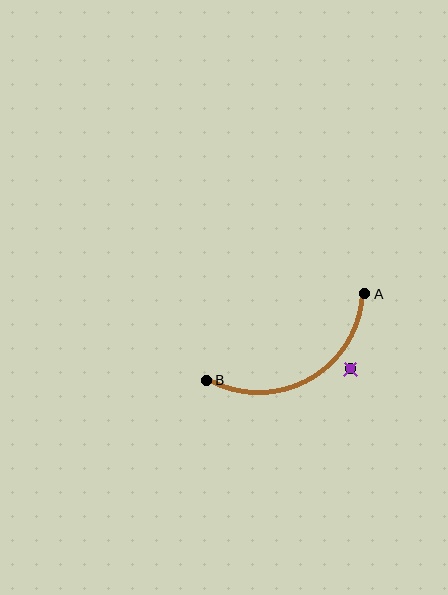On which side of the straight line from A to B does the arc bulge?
The arc bulges below the straight line connecting A and B.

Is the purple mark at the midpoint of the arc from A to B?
No — the purple mark does not lie on the arc at all. It sits slightly outside the curve.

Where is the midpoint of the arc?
The arc midpoint is the point on the curve farthest from the straight line joining A and B. It sits below that line.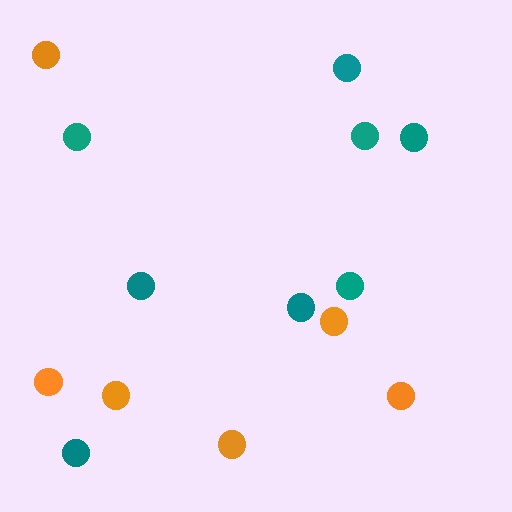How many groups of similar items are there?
There are 2 groups: one group of teal circles (8) and one group of orange circles (6).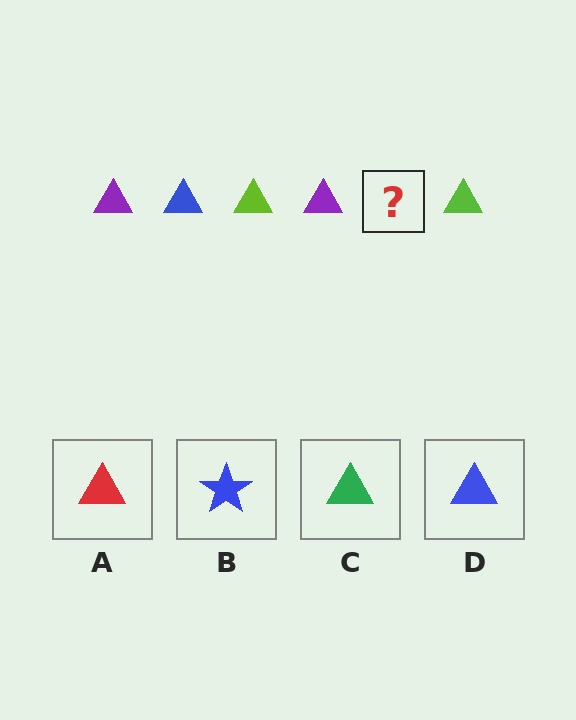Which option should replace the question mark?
Option D.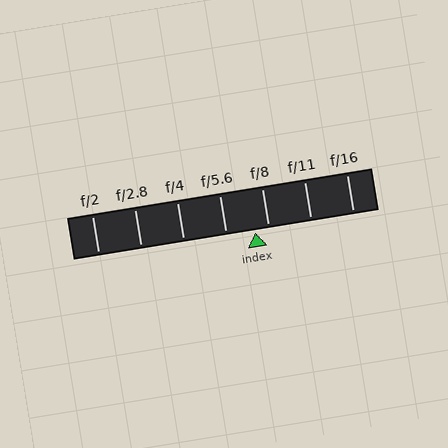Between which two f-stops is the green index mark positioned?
The index mark is between f/5.6 and f/8.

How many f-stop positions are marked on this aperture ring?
There are 7 f-stop positions marked.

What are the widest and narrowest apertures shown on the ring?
The widest aperture shown is f/2 and the narrowest is f/16.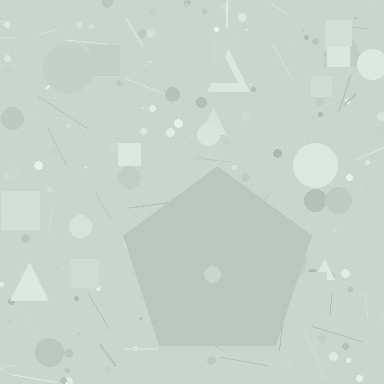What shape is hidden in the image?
A pentagon is hidden in the image.